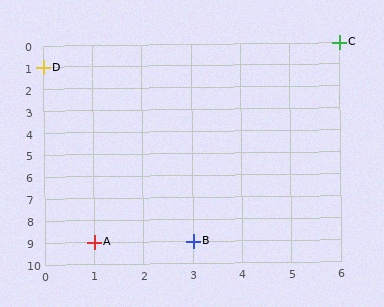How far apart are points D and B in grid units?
Points D and B are 3 columns and 8 rows apart (about 8.5 grid units diagonally).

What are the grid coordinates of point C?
Point C is at grid coordinates (6, 0).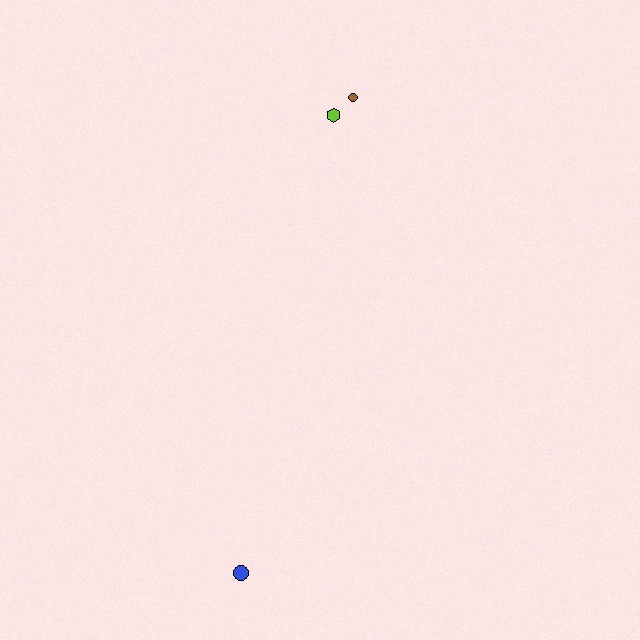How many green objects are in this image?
There are no green objects.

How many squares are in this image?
There are no squares.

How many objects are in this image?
There are 3 objects.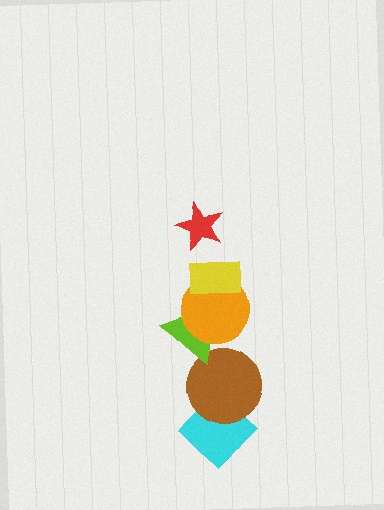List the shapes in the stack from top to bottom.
From top to bottom: the red star, the yellow rectangle, the orange circle, the lime triangle, the brown circle, the cyan diamond.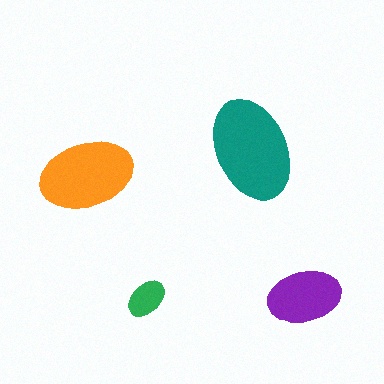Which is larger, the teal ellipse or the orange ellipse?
The teal one.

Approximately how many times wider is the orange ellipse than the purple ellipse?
About 1.5 times wider.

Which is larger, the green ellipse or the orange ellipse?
The orange one.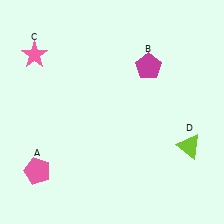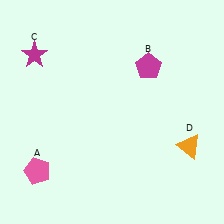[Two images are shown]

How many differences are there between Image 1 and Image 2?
There are 2 differences between the two images.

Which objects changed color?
C changed from pink to magenta. D changed from lime to orange.